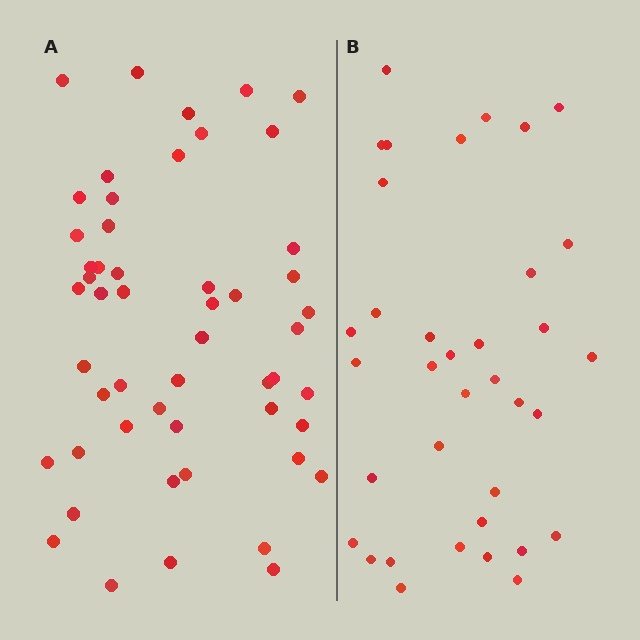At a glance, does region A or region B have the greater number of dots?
Region A (the left region) has more dots.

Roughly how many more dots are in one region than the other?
Region A has approximately 15 more dots than region B.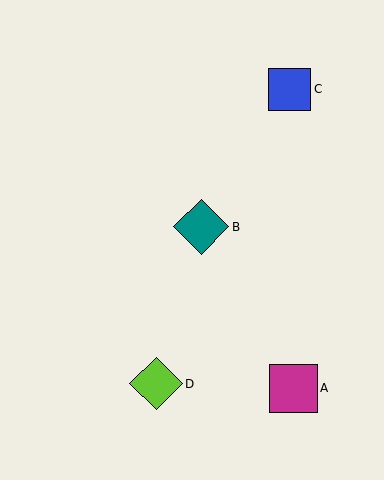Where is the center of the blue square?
The center of the blue square is at (290, 89).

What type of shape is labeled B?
Shape B is a teal diamond.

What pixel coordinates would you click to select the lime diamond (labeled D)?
Click at (156, 384) to select the lime diamond D.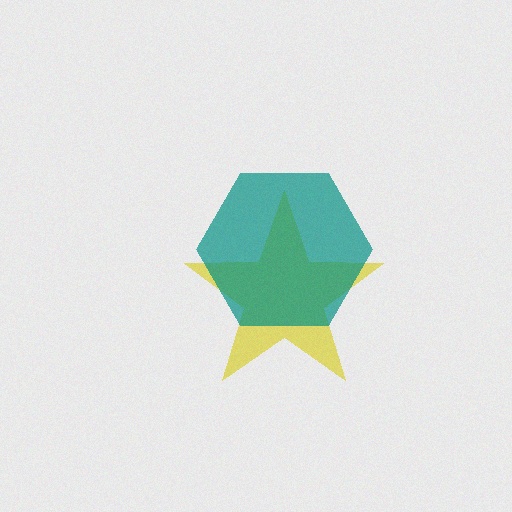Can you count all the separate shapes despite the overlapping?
Yes, there are 2 separate shapes.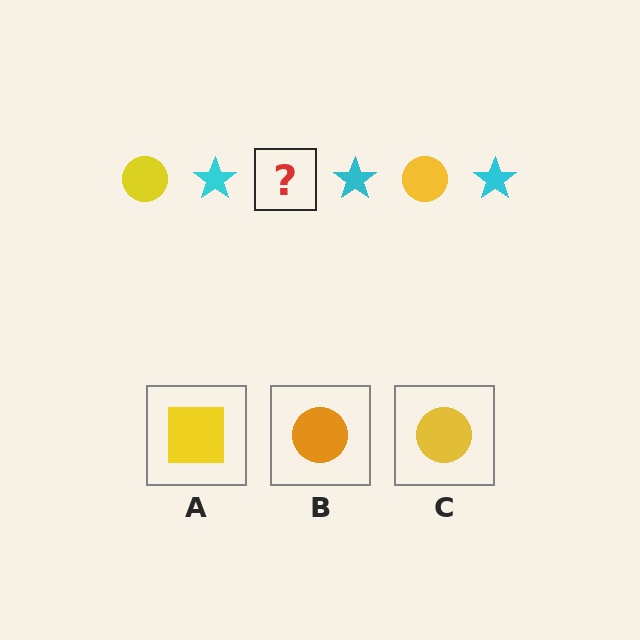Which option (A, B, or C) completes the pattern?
C.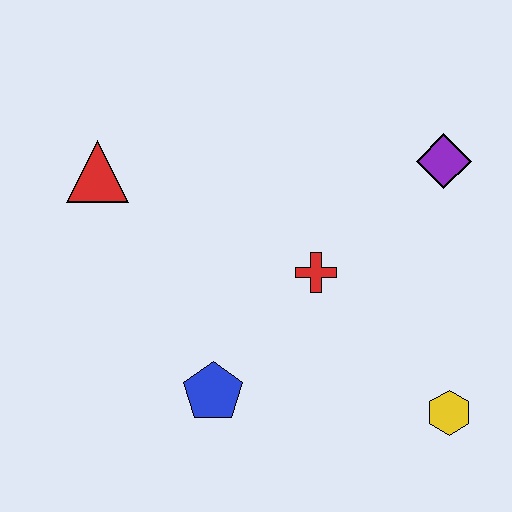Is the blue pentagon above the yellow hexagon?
Yes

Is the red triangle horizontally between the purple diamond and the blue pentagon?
No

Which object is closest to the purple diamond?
The red cross is closest to the purple diamond.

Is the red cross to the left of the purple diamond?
Yes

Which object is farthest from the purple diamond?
The red triangle is farthest from the purple diamond.